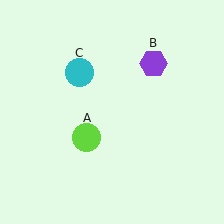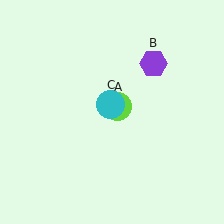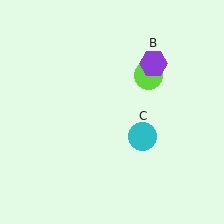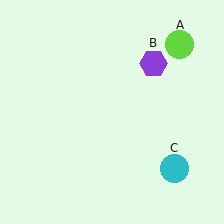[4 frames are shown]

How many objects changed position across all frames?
2 objects changed position: lime circle (object A), cyan circle (object C).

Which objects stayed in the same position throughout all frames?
Purple hexagon (object B) remained stationary.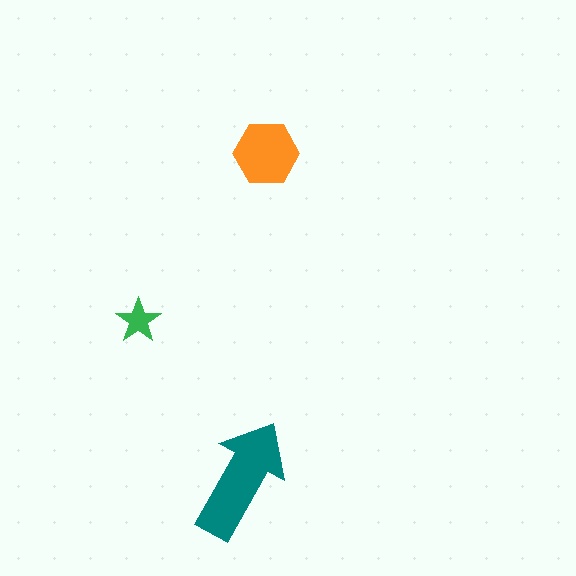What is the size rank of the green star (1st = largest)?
3rd.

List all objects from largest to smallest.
The teal arrow, the orange hexagon, the green star.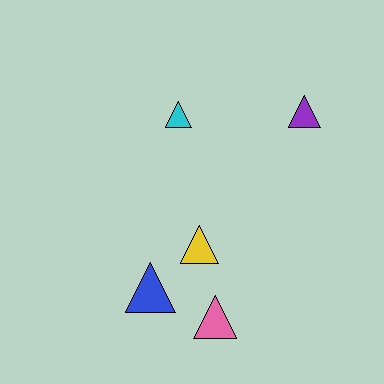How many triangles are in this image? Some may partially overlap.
There are 5 triangles.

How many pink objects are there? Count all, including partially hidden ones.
There is 1 pink object.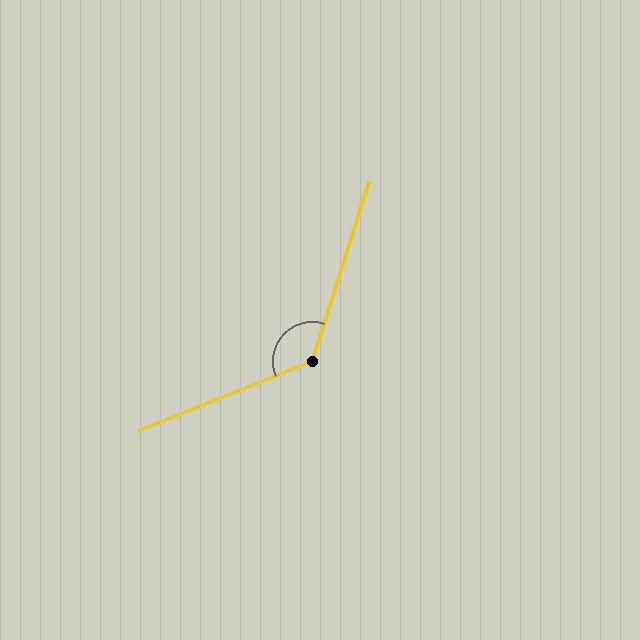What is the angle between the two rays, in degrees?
Approximately 129 degrees.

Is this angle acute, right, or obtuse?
It is obtuse.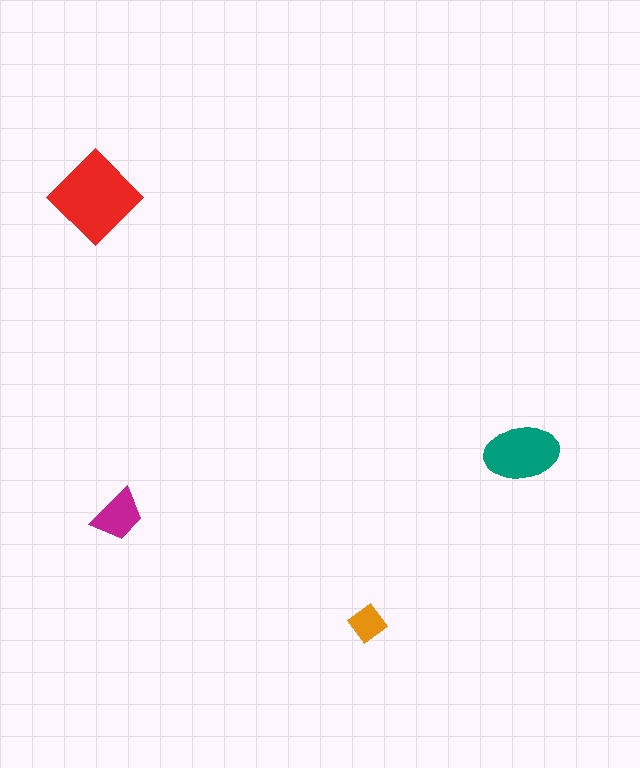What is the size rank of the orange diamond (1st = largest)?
4th.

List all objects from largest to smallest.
The red diamond, the teal ellipse, the magenta trapezoid, the orange diamond.